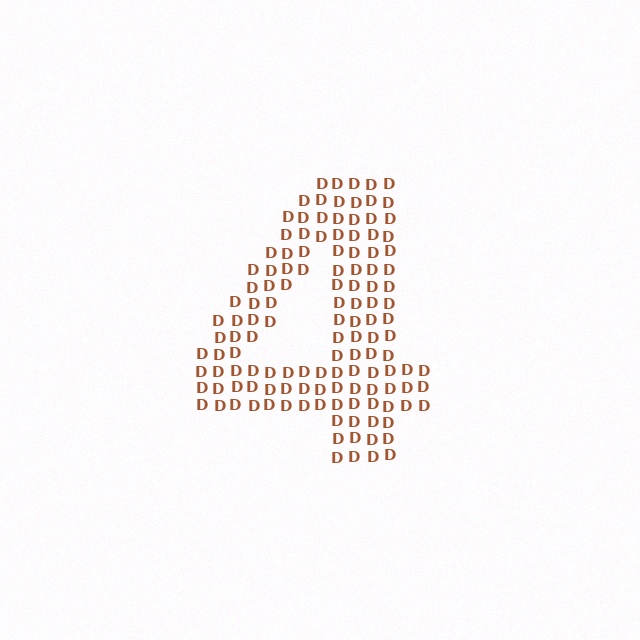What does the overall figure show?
The overall figure shows the digit 4.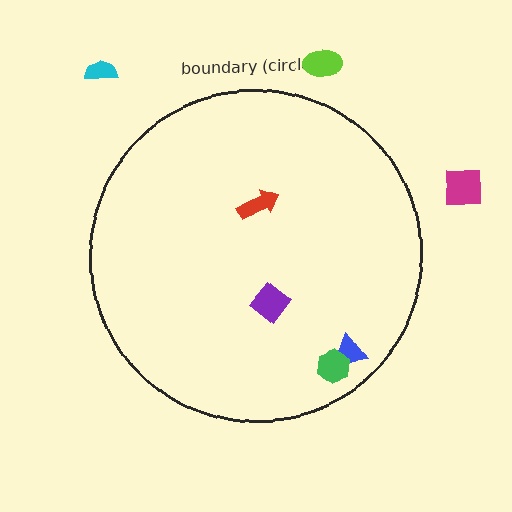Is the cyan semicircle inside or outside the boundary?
Outside.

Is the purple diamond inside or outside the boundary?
Inside.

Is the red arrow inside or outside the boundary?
Inside.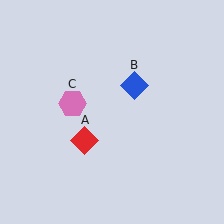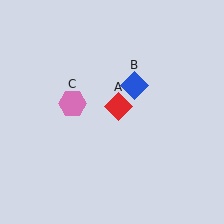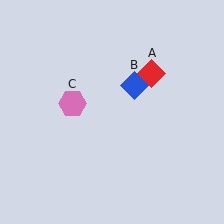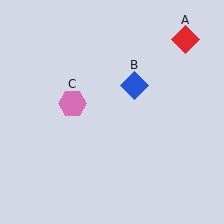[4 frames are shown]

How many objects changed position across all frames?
1 object changed position: red diamond (object A).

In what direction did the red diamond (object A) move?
The red diamond (object A) moved up and to the right.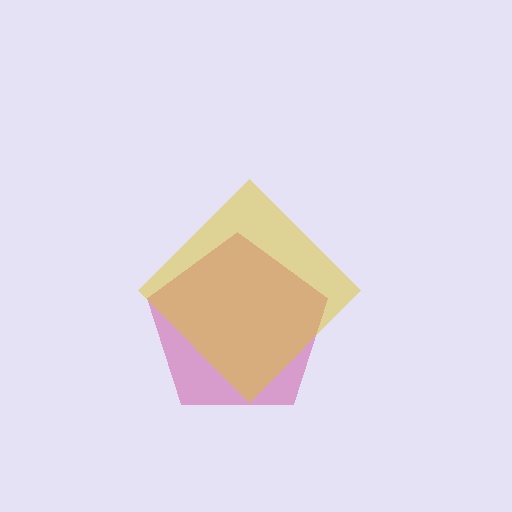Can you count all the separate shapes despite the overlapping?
Yes, there are 2 separate shapes.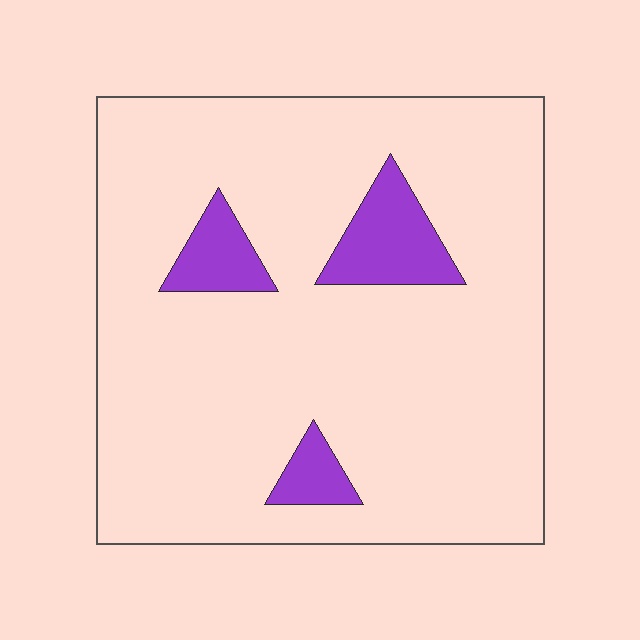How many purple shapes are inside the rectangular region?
3.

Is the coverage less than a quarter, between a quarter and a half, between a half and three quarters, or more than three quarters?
Less than a quarter.